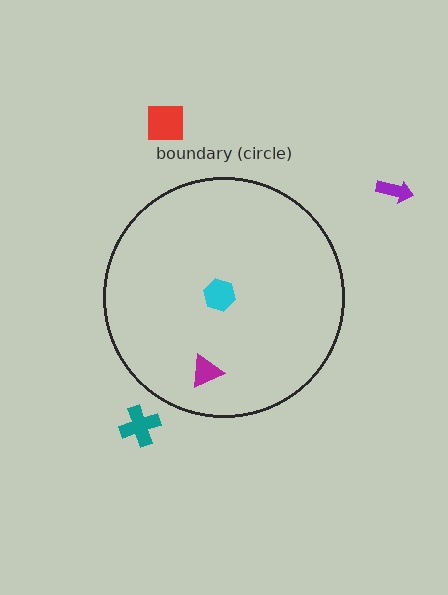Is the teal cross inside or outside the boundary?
Outside.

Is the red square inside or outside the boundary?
Outside.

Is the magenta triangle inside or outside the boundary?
Inside.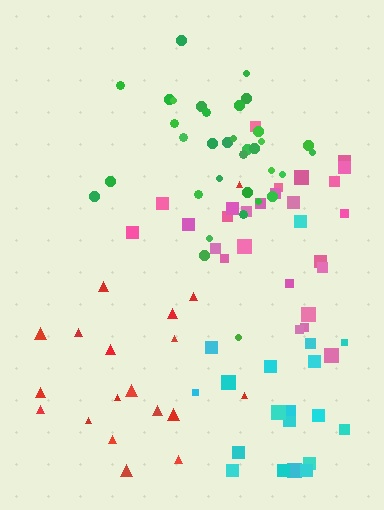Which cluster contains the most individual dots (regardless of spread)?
Green (34).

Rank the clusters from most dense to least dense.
green, red, pink, cyan.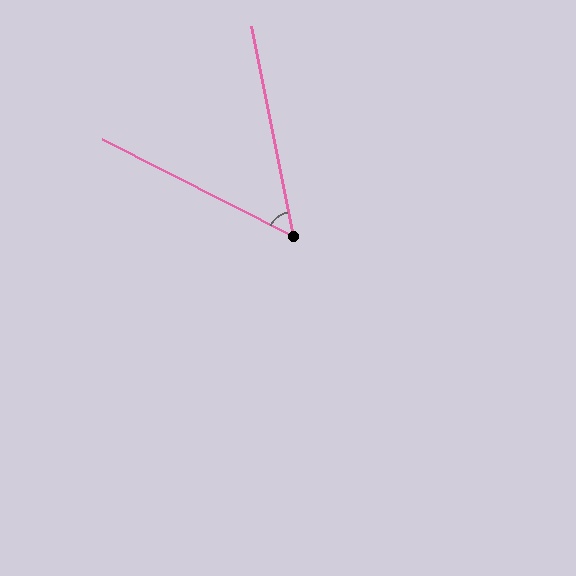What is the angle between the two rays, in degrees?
Approximately 52 degrees.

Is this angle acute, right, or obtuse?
It is acute.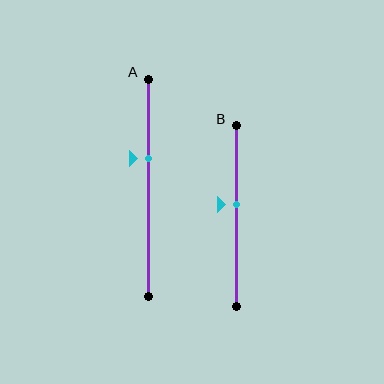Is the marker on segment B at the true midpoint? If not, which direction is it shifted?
No, the marker on segment B is shifted upward by about 6% of the segment length.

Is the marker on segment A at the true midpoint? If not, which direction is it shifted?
No, the marker on segment A is shifted upward by about 14% of the segment length.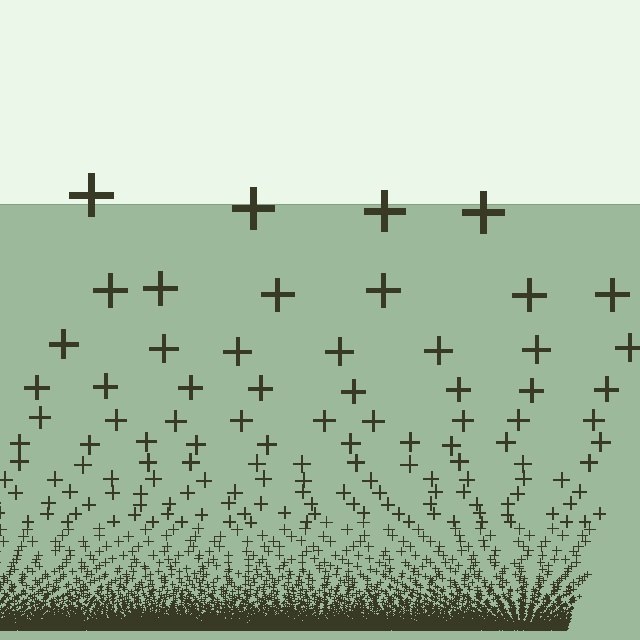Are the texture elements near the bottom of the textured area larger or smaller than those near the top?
Smaller. The gradient is inverted — elements near the bottom are smaller and denser.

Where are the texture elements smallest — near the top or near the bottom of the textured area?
Near the bottom.